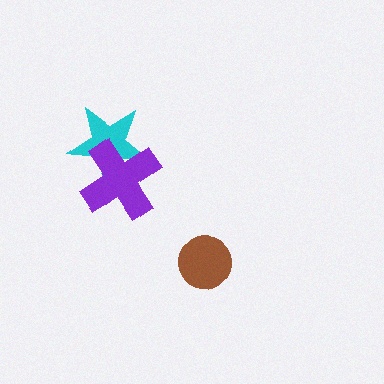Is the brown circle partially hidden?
No, no other shape covers it.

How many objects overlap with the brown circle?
0 objects overlap with the brown circle.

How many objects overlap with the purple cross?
1 object overlaps with the purple cross.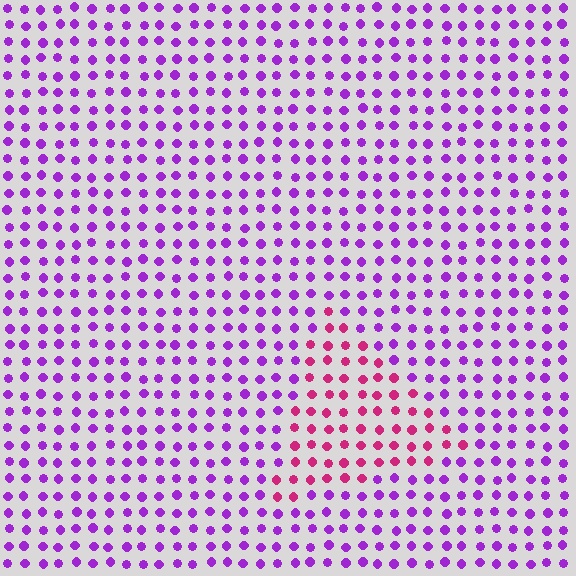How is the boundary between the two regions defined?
The boundary is defined purely by a slight shift in hue (about 46 degrees). Spacing, size, and orientation are identical on both sides.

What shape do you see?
I see a triangle.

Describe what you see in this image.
The image is filled with small purple elements in a uniform arrangement. A triangle-shaped region is visible where the elements are tinted to a slightly different hue, forming a subtle color boundary.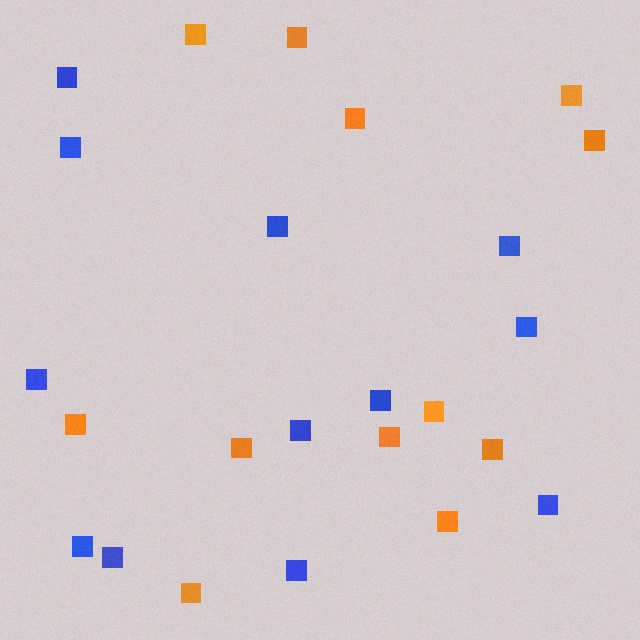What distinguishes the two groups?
There are 2 groups: one group of orange squares (12) and one group of blue squares (12).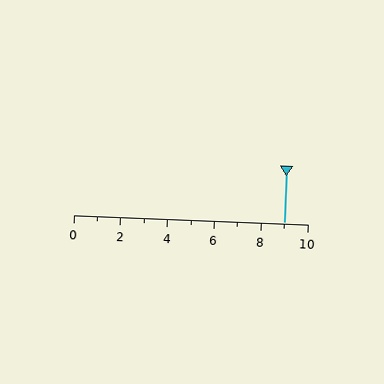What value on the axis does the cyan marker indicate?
The marker indicates approximately 9.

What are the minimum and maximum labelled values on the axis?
The axis runs from 0 to 10.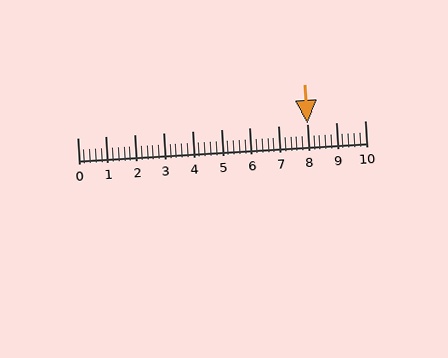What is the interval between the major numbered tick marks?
The major tick marks are spaced 1 units apart.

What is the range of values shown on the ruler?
The ruler shows values from 0 to 10.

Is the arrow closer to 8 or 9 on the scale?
The arrow is closer to 8.